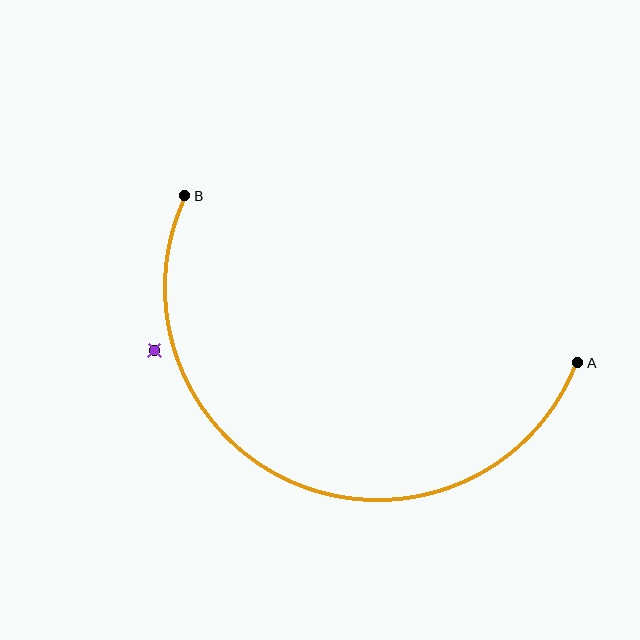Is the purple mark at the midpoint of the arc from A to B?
No — the purple mark does not lie on the arc at all. It sits slightly outside the curve.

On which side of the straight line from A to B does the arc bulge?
The arc bulges below the straight line connecting A and B.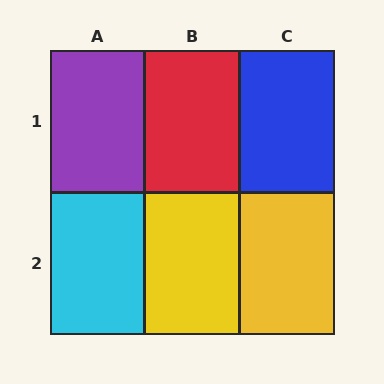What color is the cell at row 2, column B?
Yellow.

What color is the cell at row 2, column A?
Cyan.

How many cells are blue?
1 cell is blue.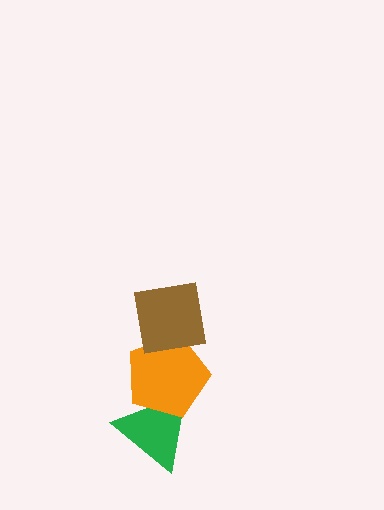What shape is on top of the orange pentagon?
The brown square is on top of the orange pentagon.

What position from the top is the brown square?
The brown square is 1st from the top.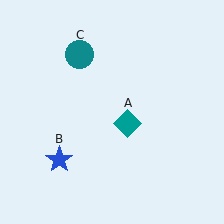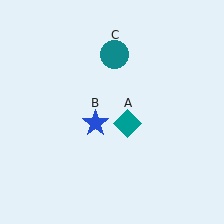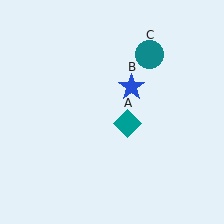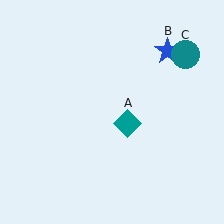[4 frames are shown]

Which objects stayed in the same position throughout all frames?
Teal diamond (object A) remained stationary.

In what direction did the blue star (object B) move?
The blue star (object B) moved up and to the right.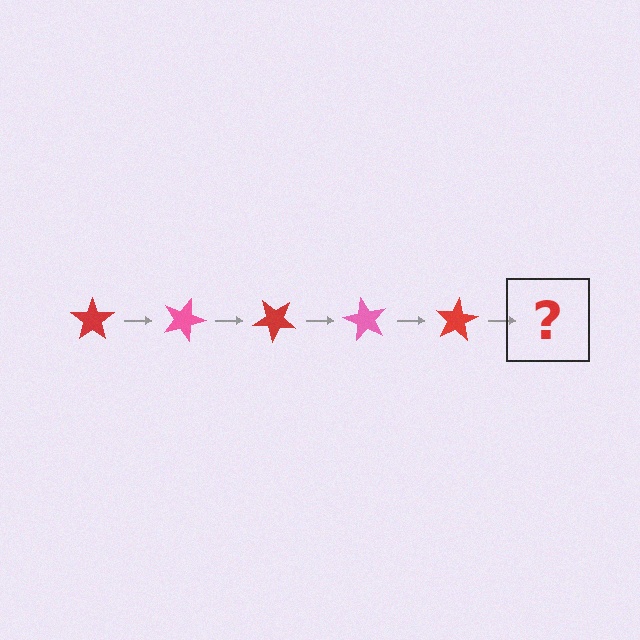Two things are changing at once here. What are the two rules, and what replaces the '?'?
The two rules are that it rotates 20 degrees each step and the color cycles through red and pink. The '?' should be a pink star, rotated 100 degrees from the start.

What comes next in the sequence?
The next element should be a pink star, rotated 100 degrees from the start.